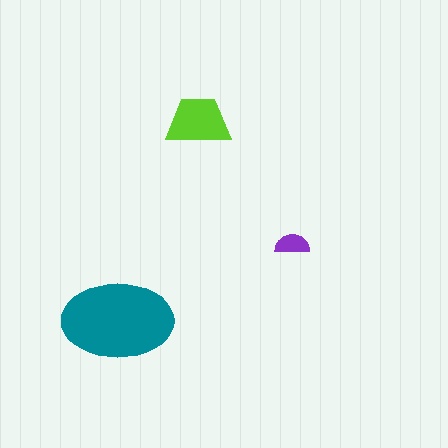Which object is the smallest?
The purple semicircle.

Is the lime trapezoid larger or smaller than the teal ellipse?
Smaller.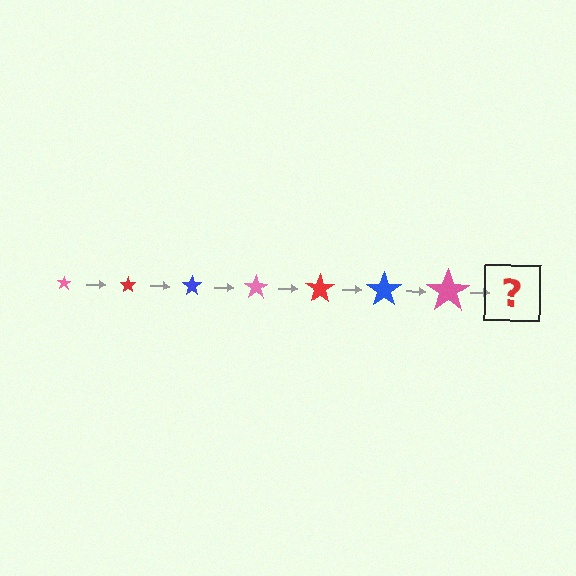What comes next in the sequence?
The next element should be a red star, larger than the previous one.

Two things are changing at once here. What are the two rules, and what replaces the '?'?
The two rules are that the star grows larger each step and the color cycles through pink, red, and blue. The '?' should be a red star, larger than the previous one.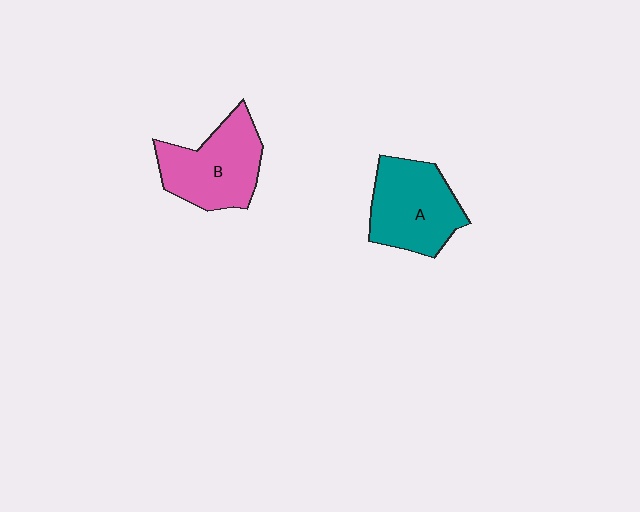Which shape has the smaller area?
Shape B (pink).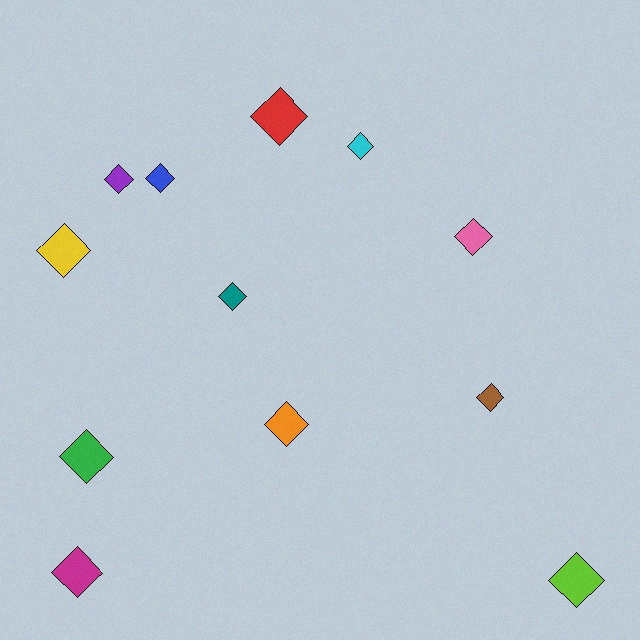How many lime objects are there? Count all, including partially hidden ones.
There is 1 lime object.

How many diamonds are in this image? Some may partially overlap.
There are 12 diamonds.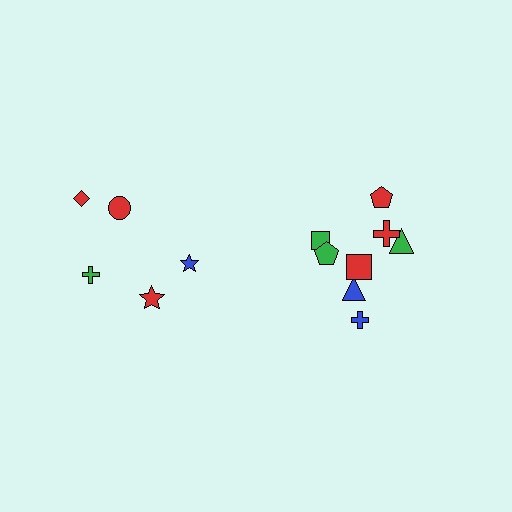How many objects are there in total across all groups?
There are 13 objects.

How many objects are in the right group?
There are 8 objects.